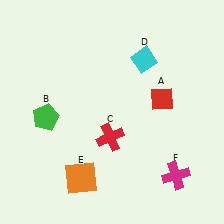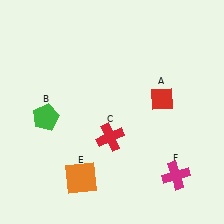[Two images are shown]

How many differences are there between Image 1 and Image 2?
There is 1 difference between the two images.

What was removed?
The cyan diamond (D) was removed in Image 2.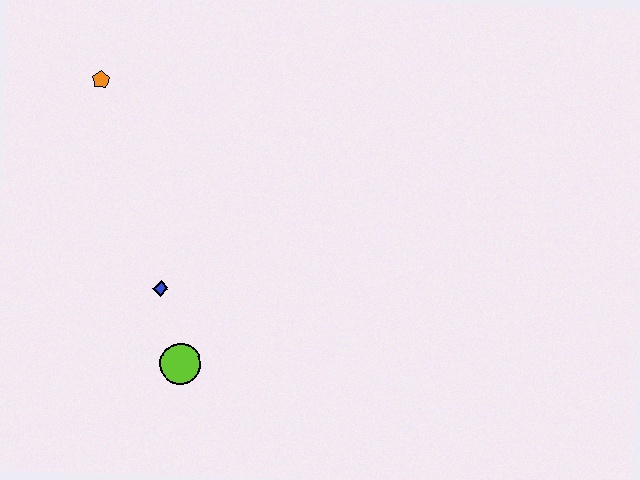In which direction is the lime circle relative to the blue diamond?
The lime circle is below the blue diamond.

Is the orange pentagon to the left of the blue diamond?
Yes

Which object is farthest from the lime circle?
The orange pentagon is farthest from the lime circle.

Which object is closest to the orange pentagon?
The blue diamond is closest to the orange pentagon.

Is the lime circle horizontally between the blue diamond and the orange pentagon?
No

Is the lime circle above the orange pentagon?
No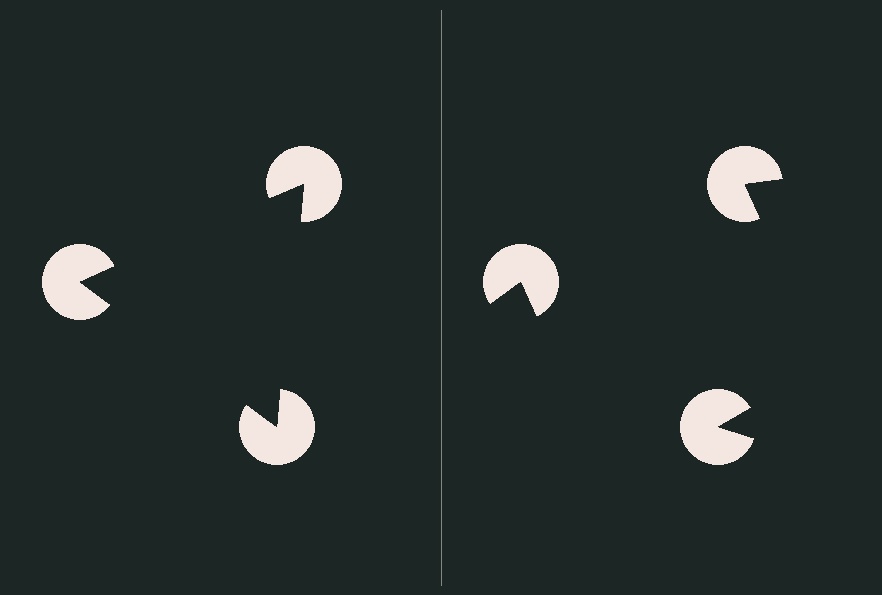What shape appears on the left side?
An illusory triangle.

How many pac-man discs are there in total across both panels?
6 — 3 on each side.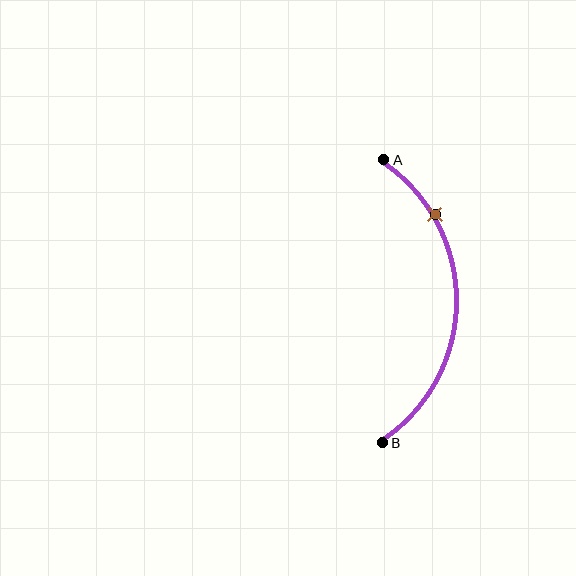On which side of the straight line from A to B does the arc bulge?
The arc bulges to the right of the straight line connecting A and B.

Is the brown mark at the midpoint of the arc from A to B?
No. The brown mark lies on the arc but is closer to endpoint A. The arc midpoint would be at the point on the curve equidistant along the arc from both A and B.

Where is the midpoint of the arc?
The arc midpoint is the point on the curve farthest from the straight line joining A and B. It sits to the right of that line.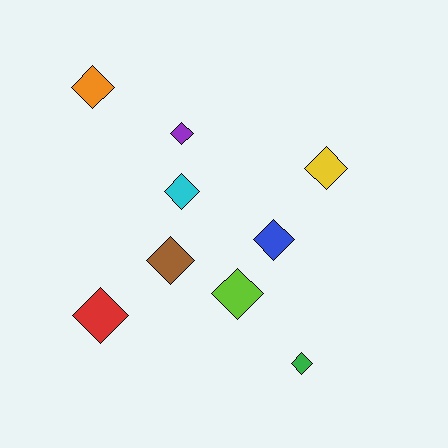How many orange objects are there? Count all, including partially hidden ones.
There is 1 orange object.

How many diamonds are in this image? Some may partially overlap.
There are 9 diamonds.